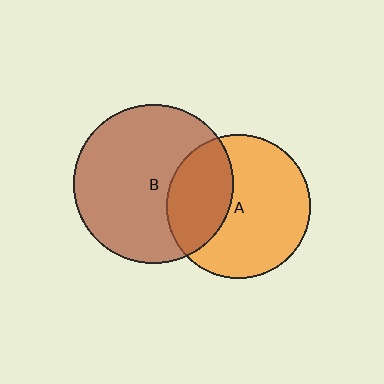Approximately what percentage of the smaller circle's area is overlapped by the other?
Approximately 35%.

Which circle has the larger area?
Circle B (brown).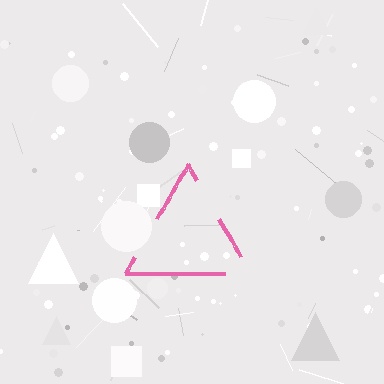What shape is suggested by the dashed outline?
The dashed outline suggests a triangle.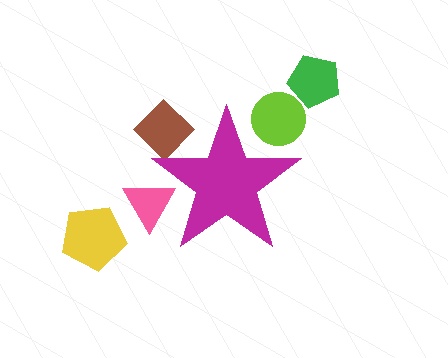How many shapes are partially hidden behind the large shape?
3 shapes are partially hidden.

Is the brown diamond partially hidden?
Yes, the brown diamond is partially hidden behind the magenta star.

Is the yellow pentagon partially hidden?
No, the yellow pentagon is fully visible.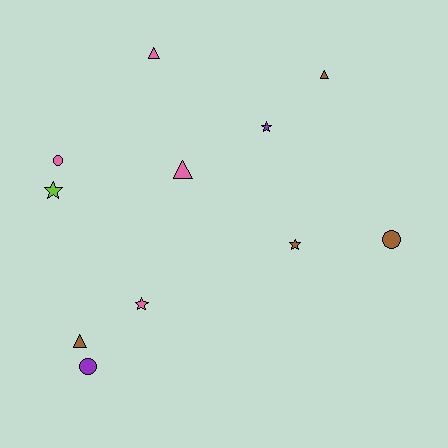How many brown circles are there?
There is 1 brown circle.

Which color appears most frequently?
Pink, with 4 objects.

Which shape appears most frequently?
Star, with 4 objects.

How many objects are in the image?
There are 11 objects.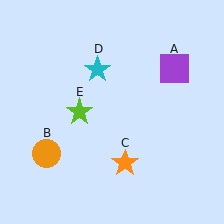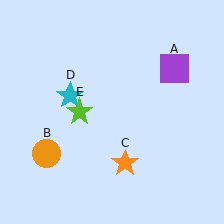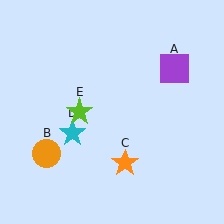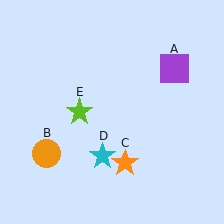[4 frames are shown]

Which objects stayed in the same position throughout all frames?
Purple square (object A) and orange circle (object B) and orange star (object C) and lime star (object E) remained stationary.